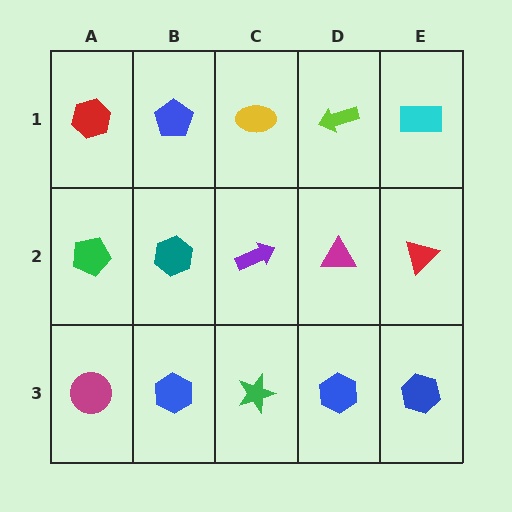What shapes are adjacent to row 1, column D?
A magenta triangle (row 2, column D), a yellow ellipse (row 1, column C), a cyan rectangle (row 1, column E).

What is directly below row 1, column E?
A red triangle.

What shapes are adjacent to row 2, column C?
A yellow ellipse (row 1, column C), a green star (row 3, column C), a teal hexagon (row 2, column B), a magenta triangle (row 2, column D).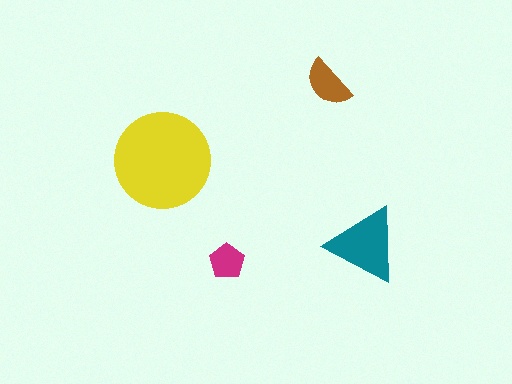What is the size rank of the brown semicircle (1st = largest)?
3rd.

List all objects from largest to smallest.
The yellow circle, the teal triangle, the brown semicircle, the magenta pentagon.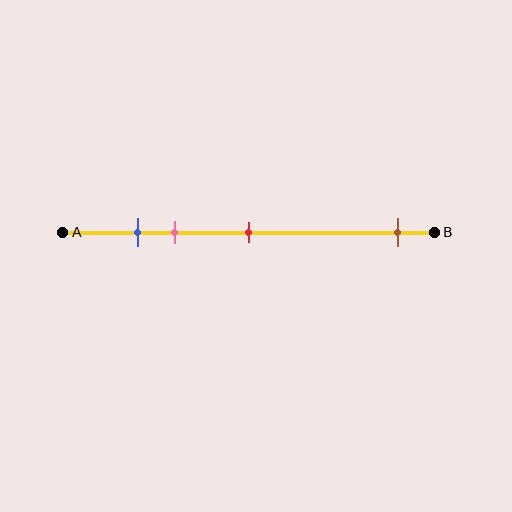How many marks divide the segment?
There are 4 marks dividing the segment.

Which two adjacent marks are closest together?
The blue and pink marks are the closest adjacent pair.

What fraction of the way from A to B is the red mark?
The red mark is approximately 50% (0.5) of the way from A to B.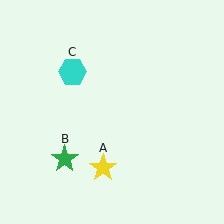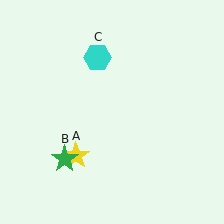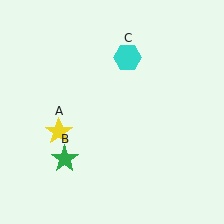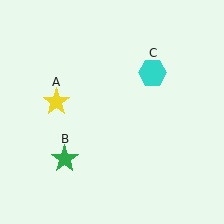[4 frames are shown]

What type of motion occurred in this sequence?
The yellow star (object A), cyan hexagon (object C) rotated clockwise around the center of the scene.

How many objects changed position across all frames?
2 objects changed position: yellow star (object A), cyan hexagon (object C).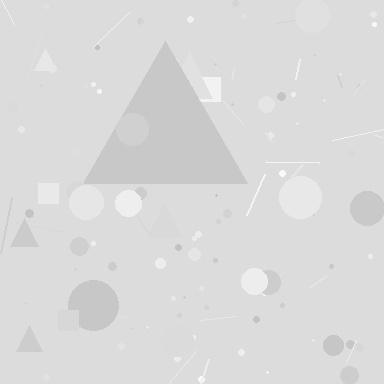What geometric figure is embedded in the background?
A triangle is embedded in the background.